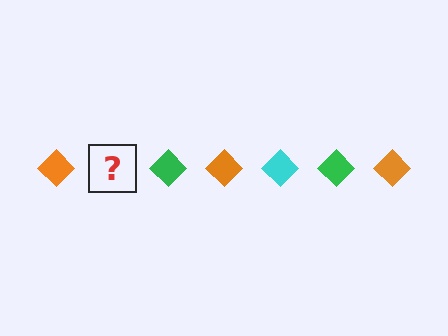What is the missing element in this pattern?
The missing element is a cyan diamond.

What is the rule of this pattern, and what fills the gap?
The rule is that the pattern cycles through orange, cyan, green diamonds. The gap should be filled with a cyan diamond.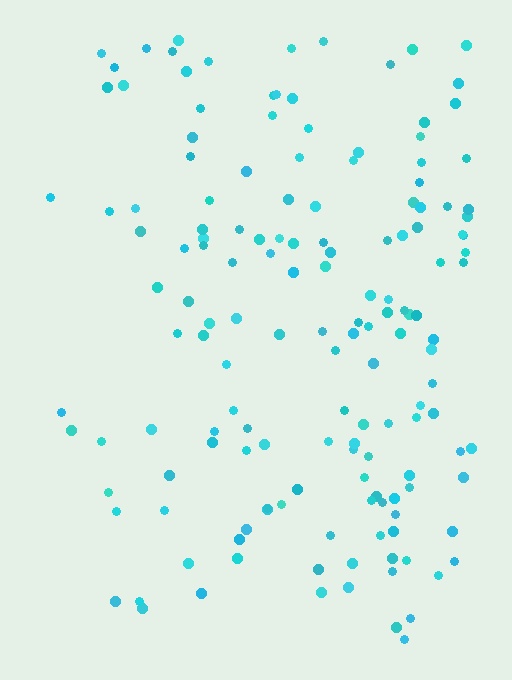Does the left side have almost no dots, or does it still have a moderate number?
Still a moderate number, just noticeably fewer than the right.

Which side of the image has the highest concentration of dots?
The right.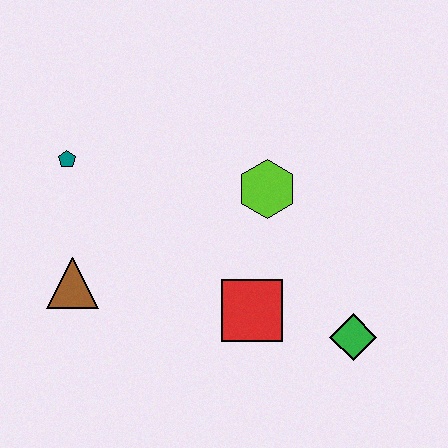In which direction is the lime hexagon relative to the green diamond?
The lime hexagon is above the green diamond.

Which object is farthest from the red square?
The teal pentagon is farthest from the red square.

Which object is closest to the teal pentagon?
The brown triangle is closest to the teal pentagon.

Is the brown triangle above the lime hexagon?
No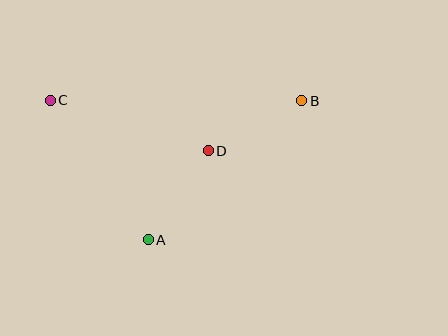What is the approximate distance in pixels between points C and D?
The distance between C and D is approximately 166 pixels.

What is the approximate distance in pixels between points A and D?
The distance between A and D is approximately 108 pixels.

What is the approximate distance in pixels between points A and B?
The distance between A and B is approximately 207 pixels.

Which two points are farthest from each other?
Points B and C are farthest from each other.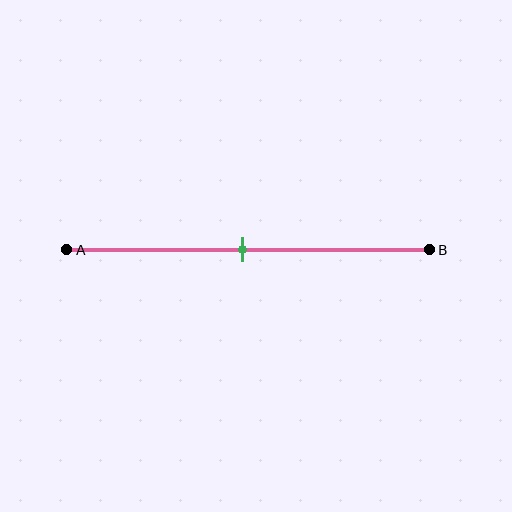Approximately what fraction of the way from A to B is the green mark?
The green mark is approximately 50% of the way from A to B.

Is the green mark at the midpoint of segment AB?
Yes, the mark is approximately at the midpoint.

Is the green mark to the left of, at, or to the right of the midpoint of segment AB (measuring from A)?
The green mark is approximately at the midpoint of segment AB.